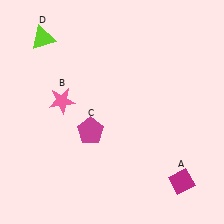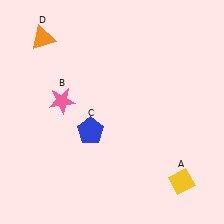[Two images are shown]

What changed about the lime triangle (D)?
In Image 1, D is lime. In Image 2, it changed to orange.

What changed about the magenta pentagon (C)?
In Image 1, C is magenta. In Image 2, it changed to blue.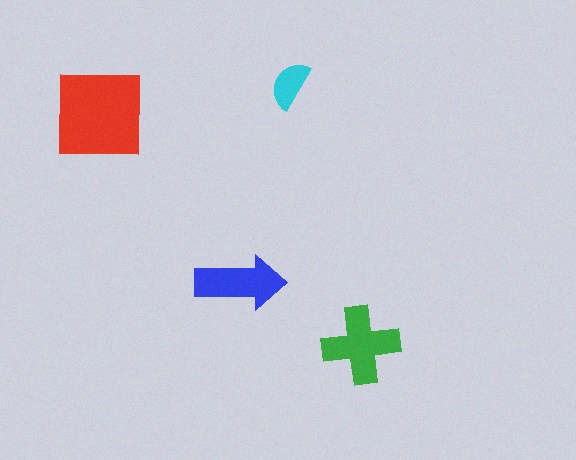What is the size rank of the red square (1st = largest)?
1st.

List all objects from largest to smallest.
The red square, the green cross, the blue arrow, the cyan semicircle.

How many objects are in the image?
There are 4 objects in the image.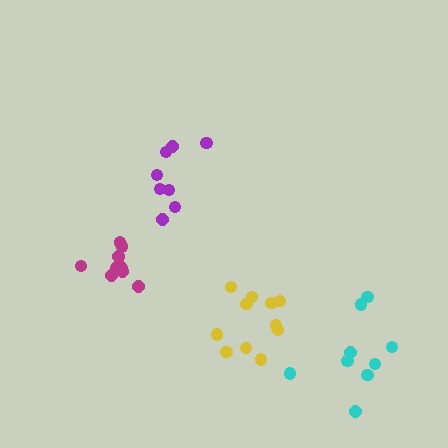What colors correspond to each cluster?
The clusters are colored: cyan, purple, yellow, magenta.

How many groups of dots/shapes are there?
There are 4 groups.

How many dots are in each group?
Group 1: 9 dots, Group 2: 8 dots, Group 3: 11 dots, Group 4: 10 dots (38 total).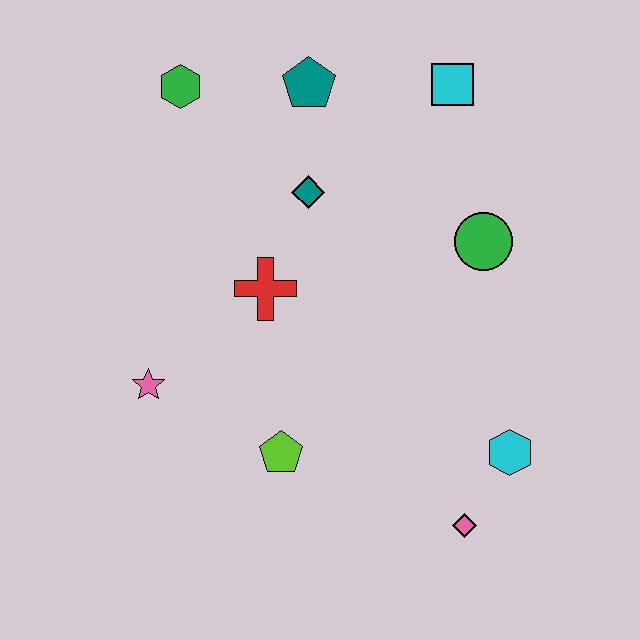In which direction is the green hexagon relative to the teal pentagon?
The green hexagon is to the left of the teal pentagon.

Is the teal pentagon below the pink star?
No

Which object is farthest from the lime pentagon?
The cyan square is farthest from the lime pentagon.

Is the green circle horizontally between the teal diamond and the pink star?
No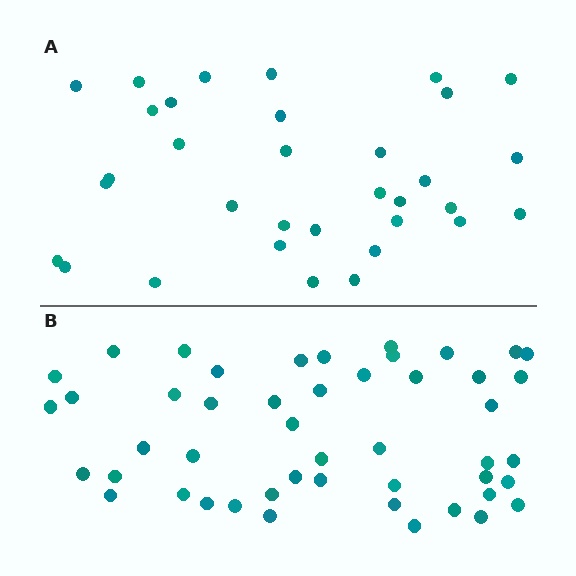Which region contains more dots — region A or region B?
Region B (the bottom region) has more dots.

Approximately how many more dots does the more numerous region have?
Region B has approximately 15 more dots than region A.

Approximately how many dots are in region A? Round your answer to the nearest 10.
About 30 dots. (The exact count is 33, which rounds to 30.)